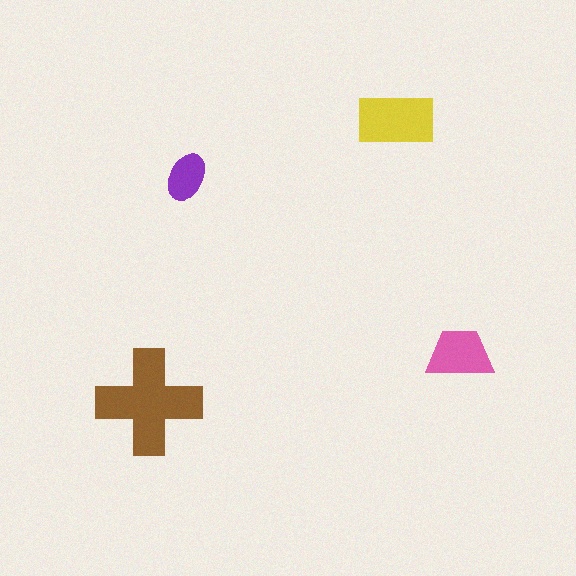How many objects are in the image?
There are 4 objects in the image.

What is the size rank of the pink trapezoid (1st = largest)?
3rd.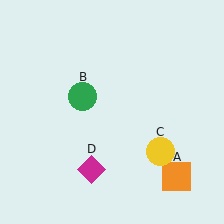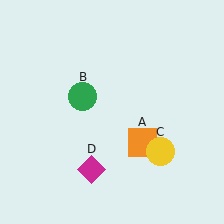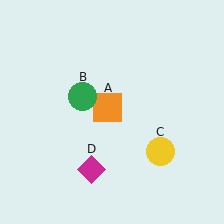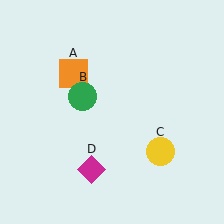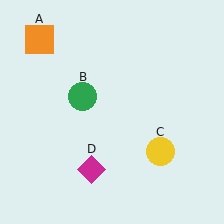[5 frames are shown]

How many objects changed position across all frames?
1 object changed position: orange square (object A).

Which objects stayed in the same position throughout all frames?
Green circle (object B) and yellow circle (object C) and magenta diamond (object D) remained stationary.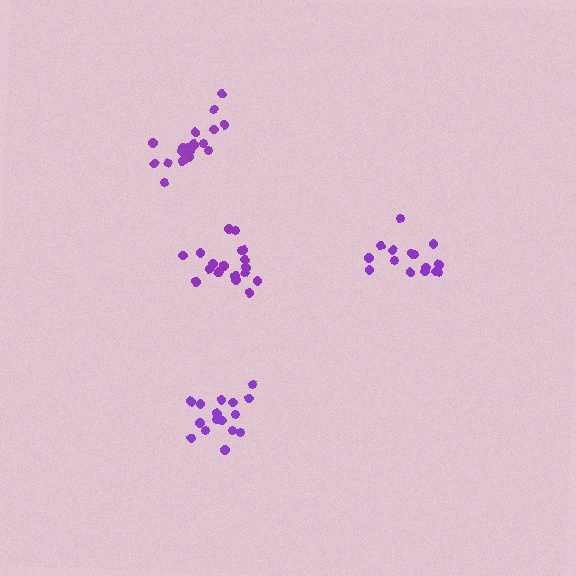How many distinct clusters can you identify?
There are 4 distinct clusters.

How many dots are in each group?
Group 1: 16 dots, Group 2: 15 dots, Group 3: 18 dots, Group 4: 18 dots (67 total).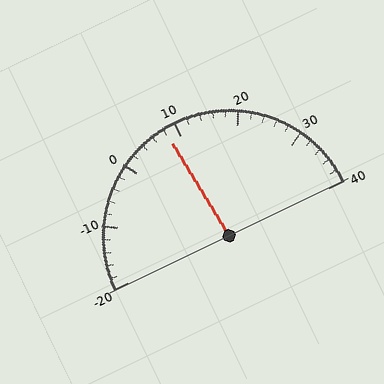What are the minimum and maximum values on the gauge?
The gauge ranges from -20 to 40.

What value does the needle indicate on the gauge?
The needle indicates approximately 8.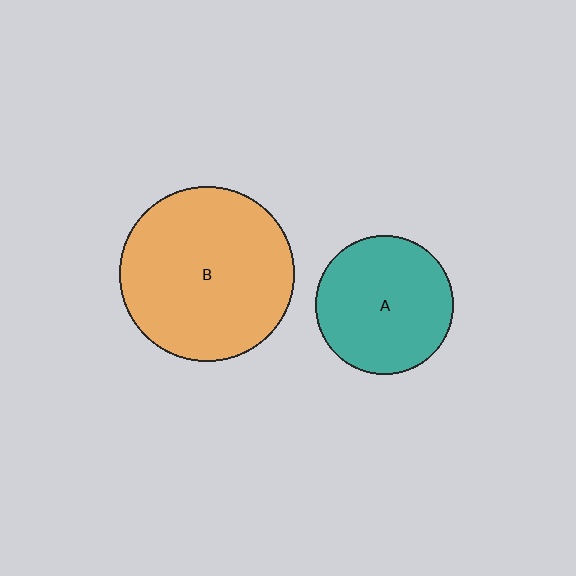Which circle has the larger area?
Circle B (orange).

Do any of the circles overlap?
No, none of the circles overlap.